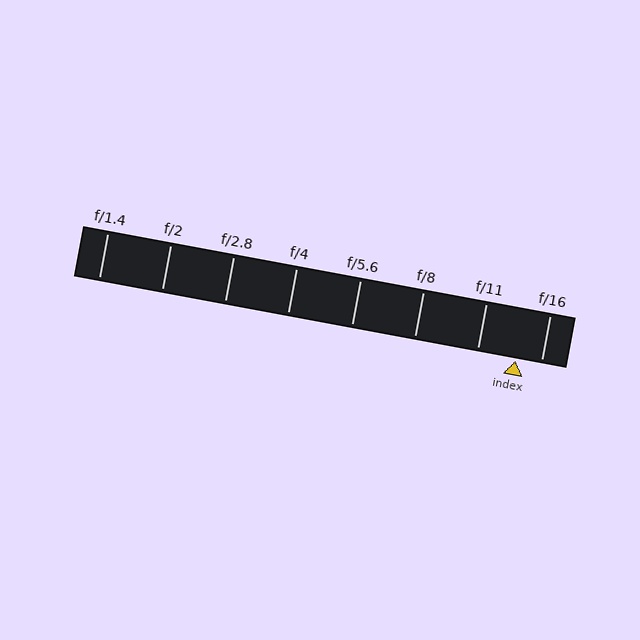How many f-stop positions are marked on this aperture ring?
There are 8 f-stop positions marked.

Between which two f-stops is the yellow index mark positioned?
The index mark is between f/11 and f/16.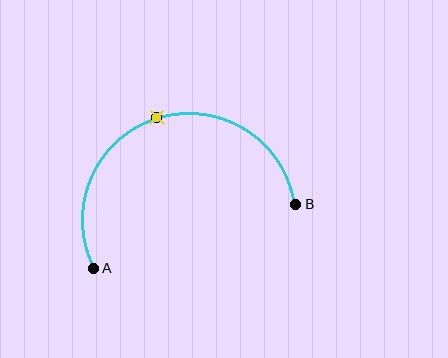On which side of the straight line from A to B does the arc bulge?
The arc bulges above the straight line connecting A and B.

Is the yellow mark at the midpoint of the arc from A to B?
Yes. The yellow mark lies on the arc at equal arc-length from both A and B — it is the arc midpoint.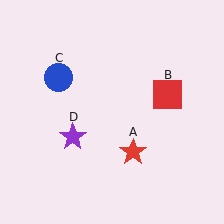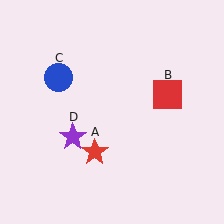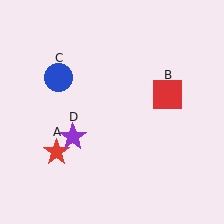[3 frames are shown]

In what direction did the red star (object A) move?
The red star (object A) moved left.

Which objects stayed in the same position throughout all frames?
Red square (object B) and blue circle (object C) and purple star (object D) remained stationary.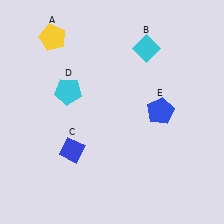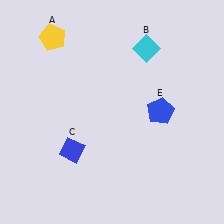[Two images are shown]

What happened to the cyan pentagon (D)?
The cyan pentagon (D) was removed in Image 2. It was in the top-left area of Image 1.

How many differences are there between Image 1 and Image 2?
There is 1 difference between the two images.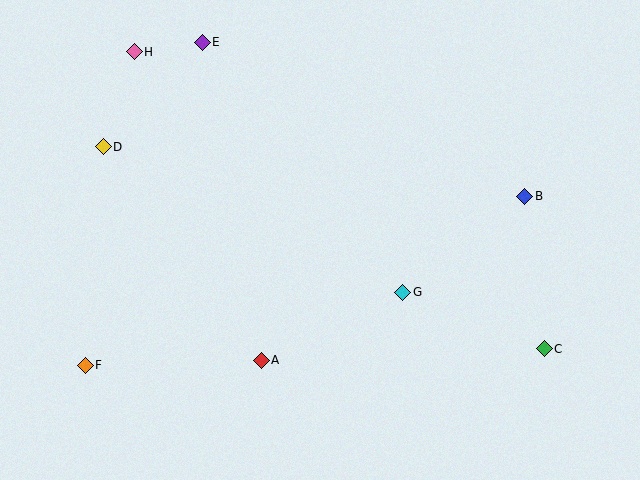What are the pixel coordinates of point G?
Point G is at (403, 292).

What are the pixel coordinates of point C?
Point C is at (544, 349).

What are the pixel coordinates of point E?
Point E is at (202, 43).